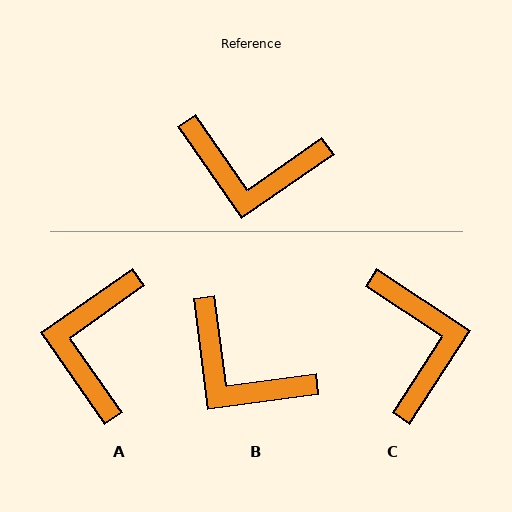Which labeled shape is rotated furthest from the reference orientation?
C, about 112 degrees away.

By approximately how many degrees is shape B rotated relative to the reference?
Approximately 27 degrees clockwise.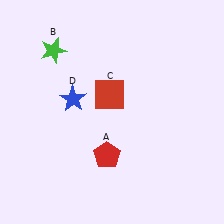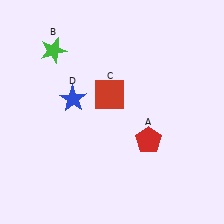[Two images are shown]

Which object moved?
The red pentagon (A) moved right.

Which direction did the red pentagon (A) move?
The red pentagon (A) moved right.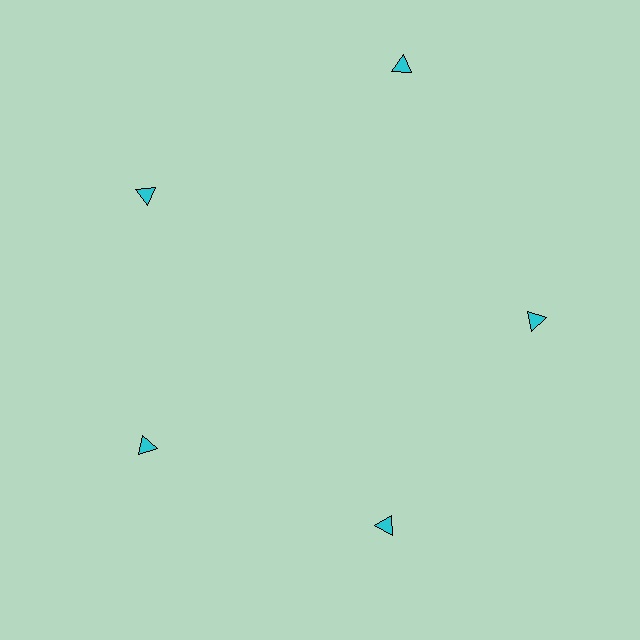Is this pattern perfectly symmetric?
No. The 5 cyan triangles are arranged in a ring, but one element near the 1 o'clock position is pushed outward from the center, breaking the 5-fold rotational symmetry.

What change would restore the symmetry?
The symmetry would be restored by moving it inward, back onto the ring so that all 5 triangles sit at equal angles and equal distance from the center.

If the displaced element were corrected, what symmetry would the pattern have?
It would have 5-fold rotational symmetry — the pattern would map onto itself every 72 degrees.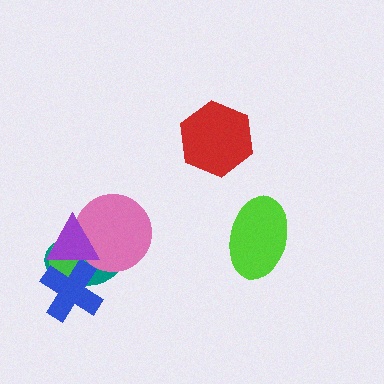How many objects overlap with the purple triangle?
4 objects overlap with the purple triangle.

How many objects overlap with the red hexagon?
0 objects overlap with the red hexagon.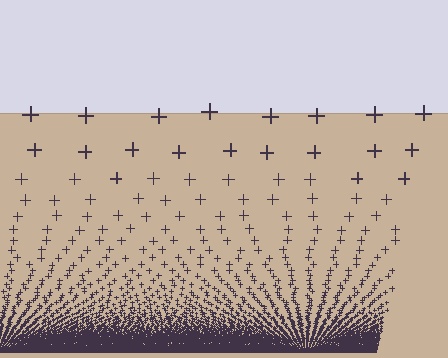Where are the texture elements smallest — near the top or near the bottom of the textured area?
Near the bottom.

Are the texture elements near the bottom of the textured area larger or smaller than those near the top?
Smaller. The gradient is inverted — elements near the bottom are smaller and denser.